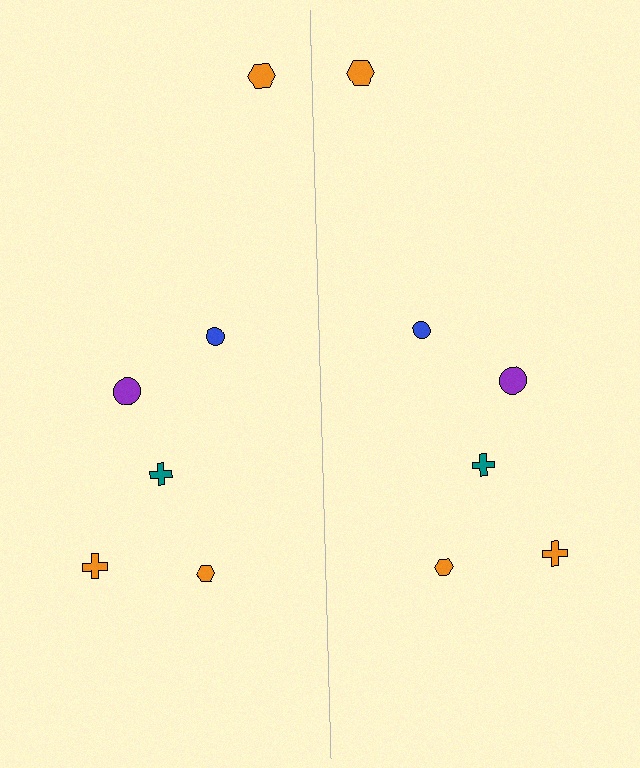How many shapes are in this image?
There are 12 shapes in this image.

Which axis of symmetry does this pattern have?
The pattern has a vertical axis of symmetry running through the center of the image.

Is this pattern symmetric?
Yes, this pattern has bilateral (reflection) symmetry.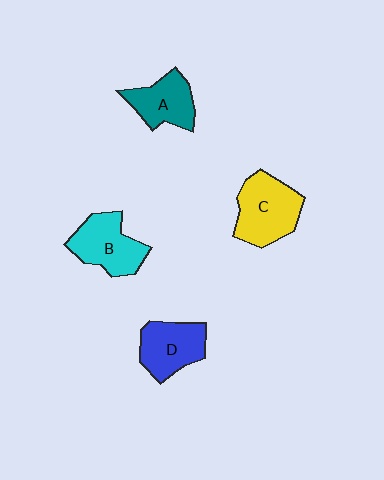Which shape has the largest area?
Shape C (yellow).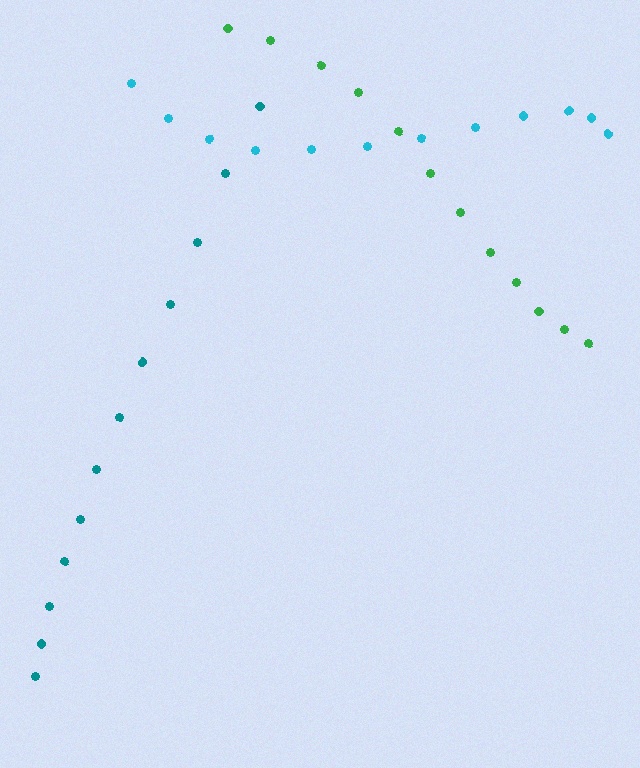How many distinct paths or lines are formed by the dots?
There are 3 distinct paths.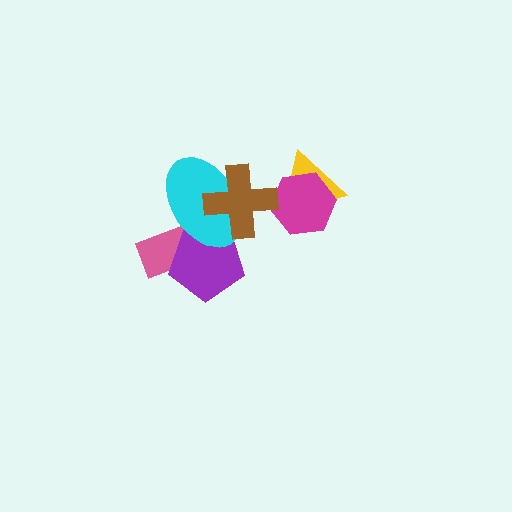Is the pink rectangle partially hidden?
Yes, it is partially covered by another shape.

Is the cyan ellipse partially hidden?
Yes, it is partially covered by another shape.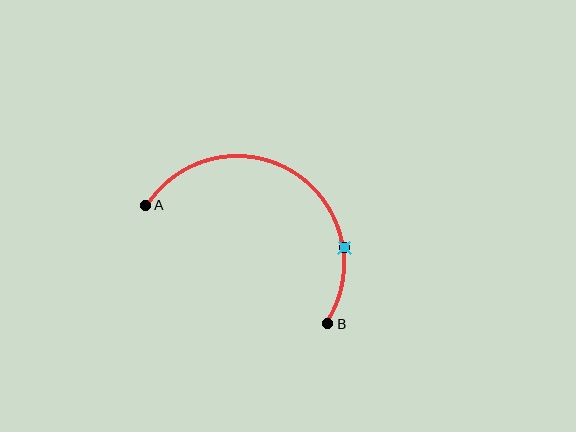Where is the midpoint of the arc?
The arc midpoint is the point on the curve farthest from the straight line joining A and B. It sits above that line.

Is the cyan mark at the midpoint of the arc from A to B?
No. The cyan mark lies on the arc but is closer to endpoint B. The arc midpoint would be at the point on the curve equidistant along the arc from both A and B.